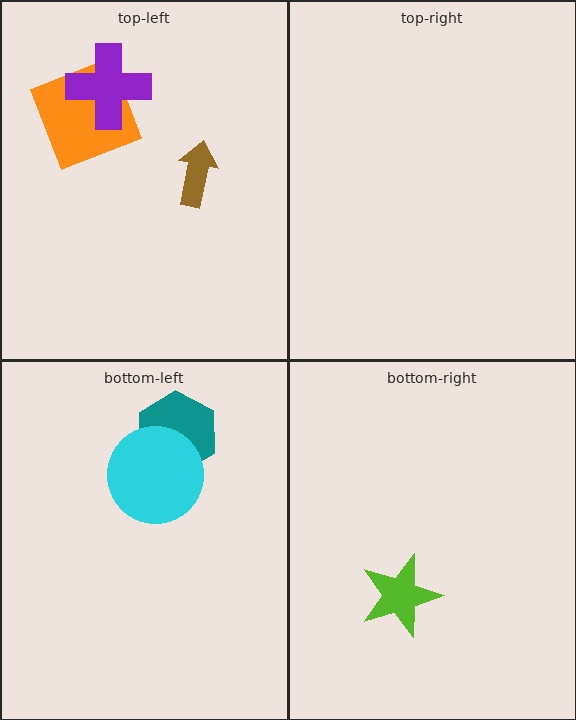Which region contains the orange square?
The top-left region.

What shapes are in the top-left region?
The orange square, the purple cross, the brown arrow.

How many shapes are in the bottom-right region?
1.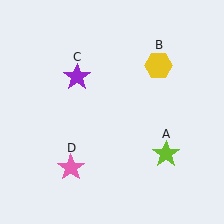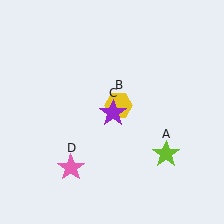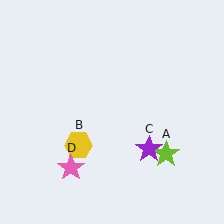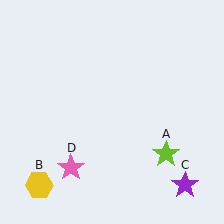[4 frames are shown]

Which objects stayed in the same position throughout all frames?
Lime star (object A) and pink star (object D) remained stationary.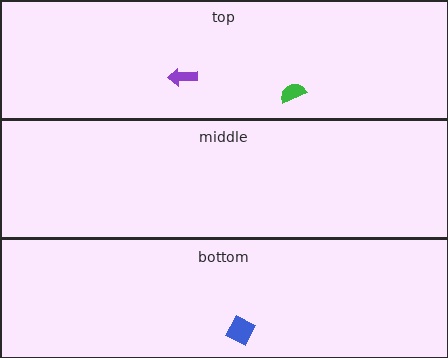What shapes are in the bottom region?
The blue diamond.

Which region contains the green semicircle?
The top region.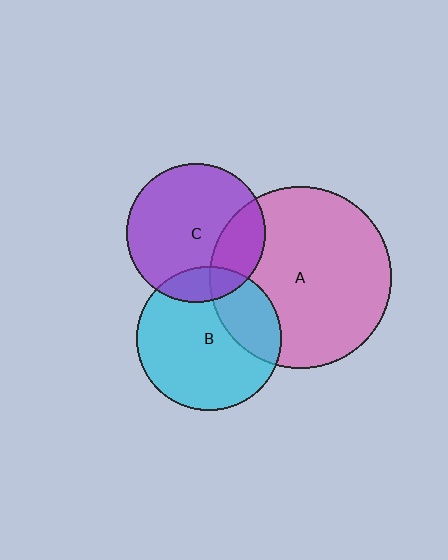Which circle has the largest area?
Circle A (pink).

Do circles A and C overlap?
Yes.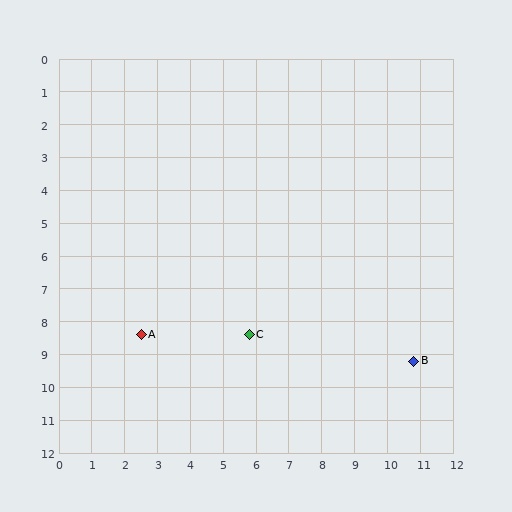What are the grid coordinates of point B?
Point B is at approximately (10.8, 9.2).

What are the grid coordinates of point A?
Point A is at approximately (2.5, 8.4).